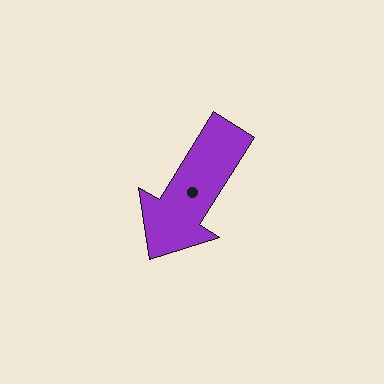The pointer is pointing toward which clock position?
Roughly 7 o'clock.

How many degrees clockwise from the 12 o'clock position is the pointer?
Approximately 212 degrees.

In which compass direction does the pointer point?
Southwest.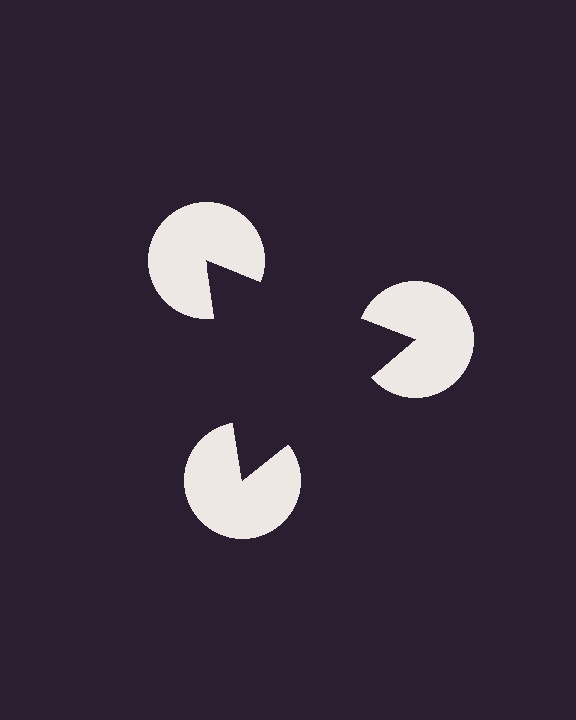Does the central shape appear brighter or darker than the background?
It typically appears slightly darker than the background, even though no actual brightness change is drawn.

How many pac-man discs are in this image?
There are 3 — one at each vertex of the illusory triangle.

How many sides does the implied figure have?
3 sides.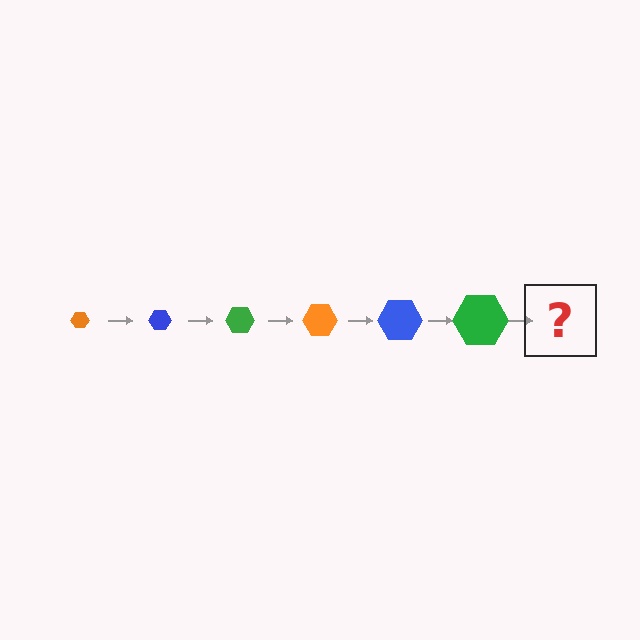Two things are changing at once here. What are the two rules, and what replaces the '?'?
The two rules are that the hexagon grows larger each step and the color cycles through orange, blue, and green. The '?' should be an orange hexagon, larger than the previous one.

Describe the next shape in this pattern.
It should be an orange hexagon, larger than the previous one.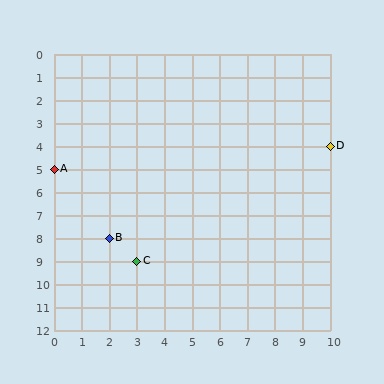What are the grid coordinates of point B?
Point B is at grid coordinates (2, 8).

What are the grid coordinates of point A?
Point A is at grid coordinates (0, 5).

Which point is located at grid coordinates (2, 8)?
Point B is at (2, 8).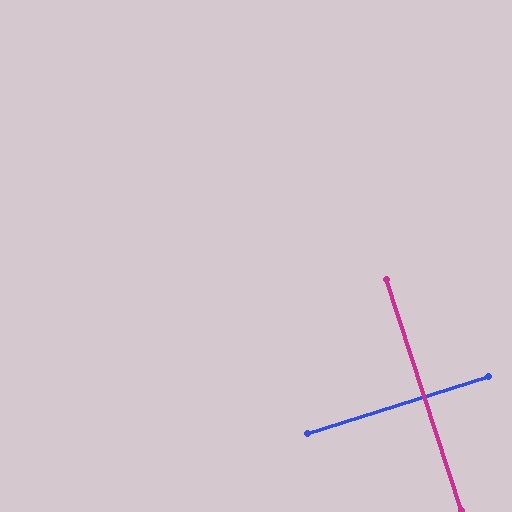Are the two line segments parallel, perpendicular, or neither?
Perpendicular — they meet at approximately 90°.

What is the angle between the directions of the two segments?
Approximately 90 degrees.